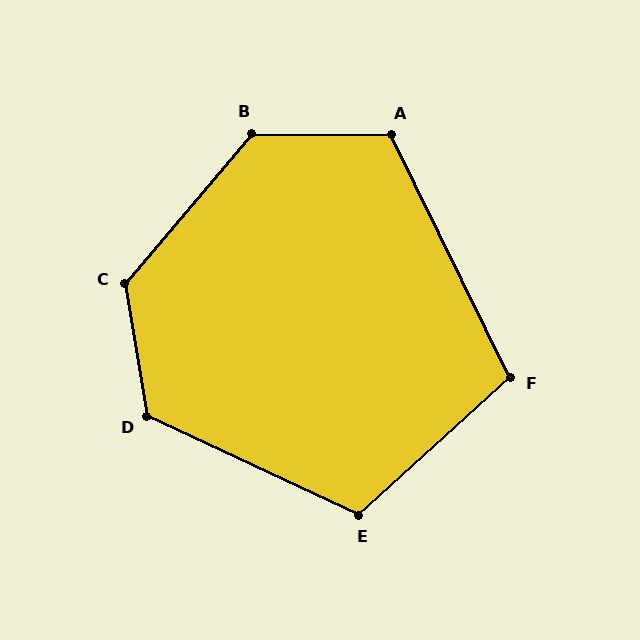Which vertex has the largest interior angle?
C, at approximately 131 degrees.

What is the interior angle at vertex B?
Approximately 130 degrees (obtuse).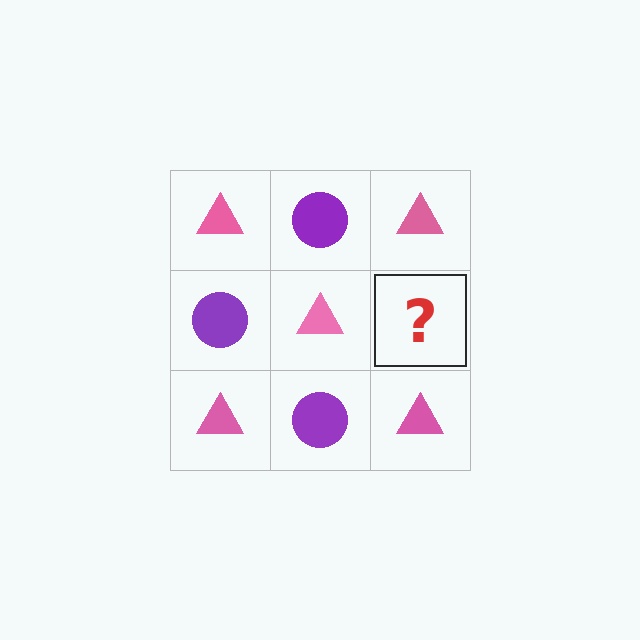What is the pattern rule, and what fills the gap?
The rule is that it alternates pink triangle and purple circle in a checkerboard pattern. The gap should be filled with a purple circle.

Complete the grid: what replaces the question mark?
The question mark should be replaced with a purple circle.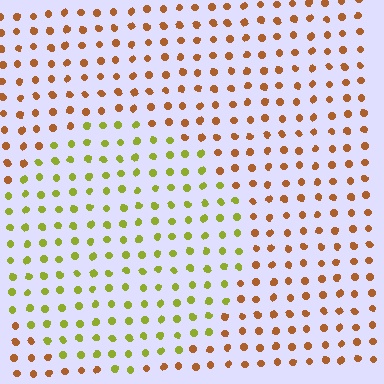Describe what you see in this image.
The image is filled with small brown elements in a uniform arrangement. A circle-shaped region is visible where the elements are tinted to a slightly different hue, forming a subtle color boundary.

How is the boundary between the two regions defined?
The boundary is defined purely by a slight shift in hue (about 50 degrees). Spacing, size, and orientation are identical on both sides.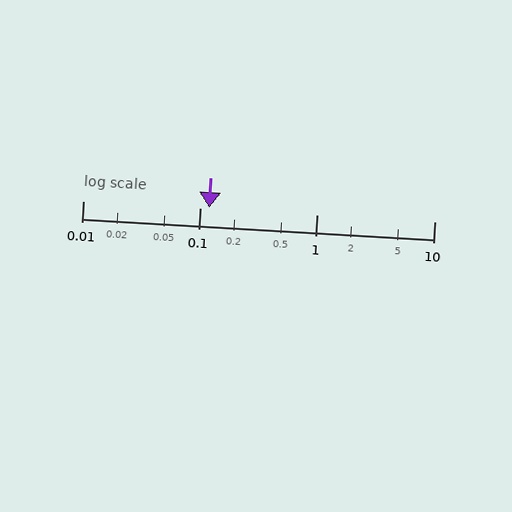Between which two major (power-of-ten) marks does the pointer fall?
The pointer is between 0.1 and 1.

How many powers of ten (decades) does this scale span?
The scale spans 3 decades, from 0.01 to 10.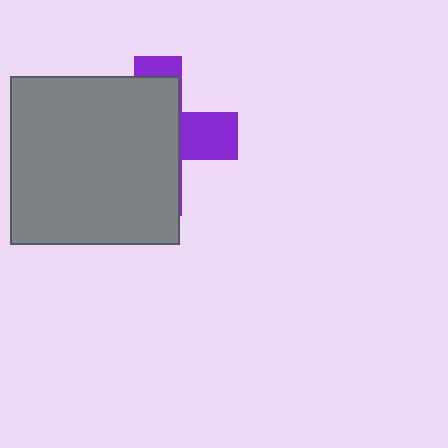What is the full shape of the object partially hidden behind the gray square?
The partially hidden object is a purple cross.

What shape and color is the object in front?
The object in front is a gray square.